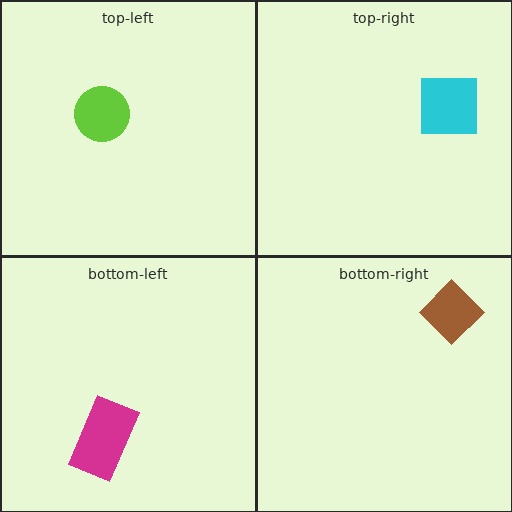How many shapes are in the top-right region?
1.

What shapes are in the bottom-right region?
The brown diamond.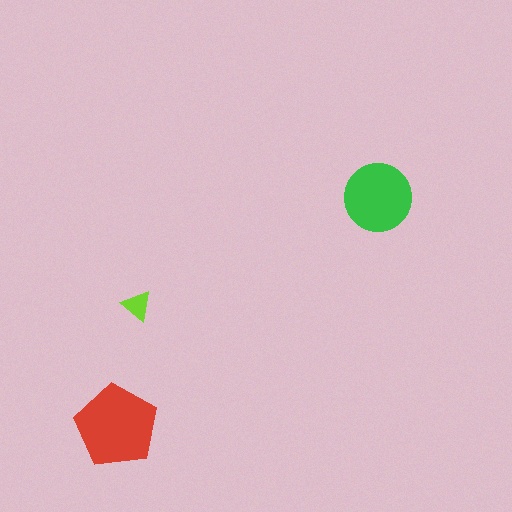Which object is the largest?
The red pentagon.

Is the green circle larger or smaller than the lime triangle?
Larger.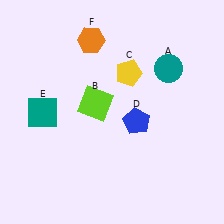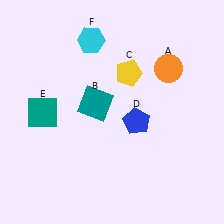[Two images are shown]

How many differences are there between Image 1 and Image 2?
There are 3 differences between the two images.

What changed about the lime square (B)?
In Image 1, B is lime. In Image 2, it changed to teal.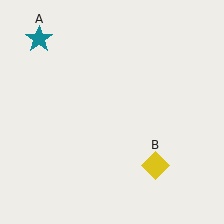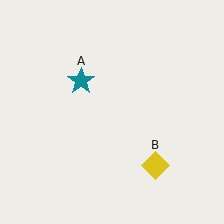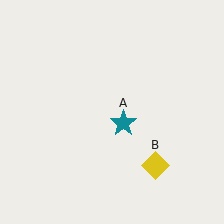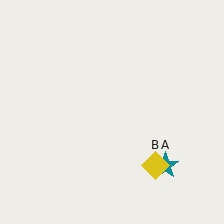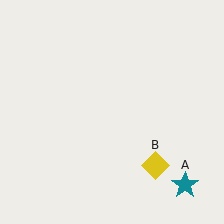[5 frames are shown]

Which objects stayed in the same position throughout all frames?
Yellow diamond (object B) remained stationary.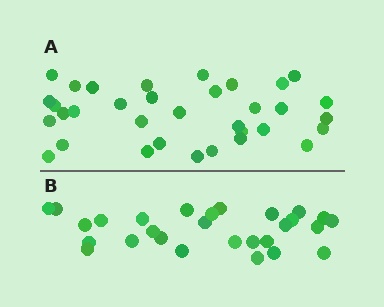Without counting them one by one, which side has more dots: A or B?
Region A (the top region) has more dots.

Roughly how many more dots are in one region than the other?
Region A has about 6 more dots than region B.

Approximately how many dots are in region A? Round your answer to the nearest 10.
About 30 dots. (The exact count is 34, which rounds to 30.)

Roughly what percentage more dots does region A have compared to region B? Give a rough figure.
About 20% more.